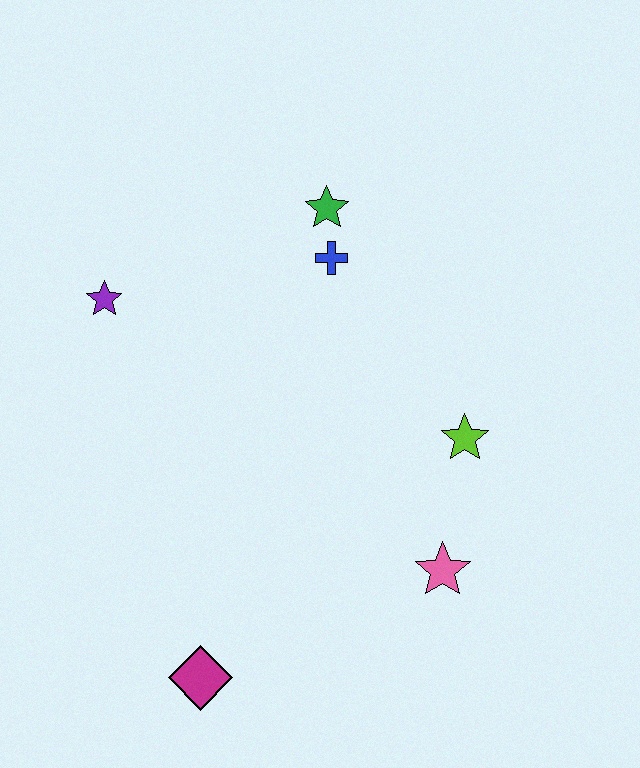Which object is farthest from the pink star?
The purple star is farthest from the pink star.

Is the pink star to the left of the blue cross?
No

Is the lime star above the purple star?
No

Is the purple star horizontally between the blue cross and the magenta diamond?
No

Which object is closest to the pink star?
The lime star is closest to the pink star.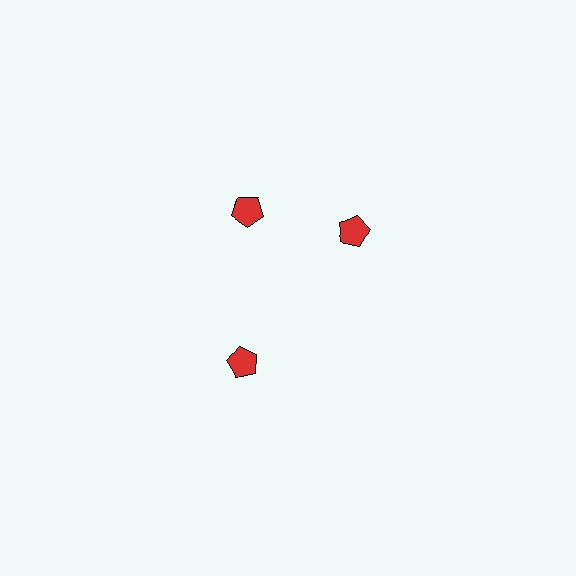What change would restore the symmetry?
The symmetry would be restored by rotating it back into even spacing with its neighbors so that all 3 pentagons sit at equal angles and equal distance from the center.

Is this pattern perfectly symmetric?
No. The 3 red pentagons are arranged in a ring, but one element near the 3 o'clock position is rotated out of alignment along the ring, breaking the 3-fold rotational symmetry.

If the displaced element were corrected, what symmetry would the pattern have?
It would have 3-fold rotational symmetry — the pattern would map onto itself every 120 degrees.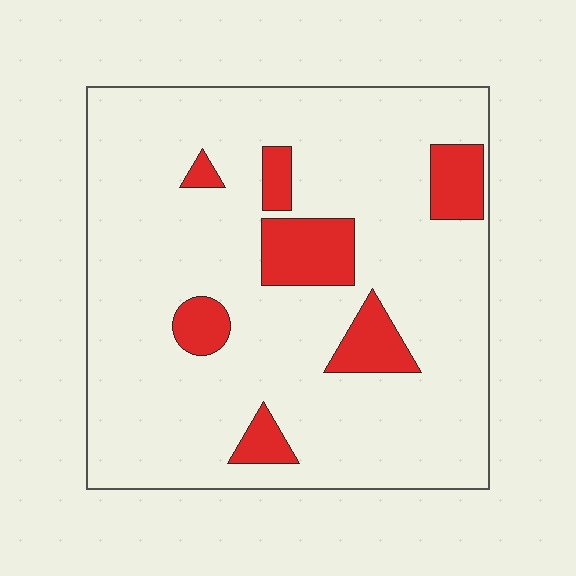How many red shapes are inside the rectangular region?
7.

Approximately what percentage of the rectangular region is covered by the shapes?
Approximately 15%.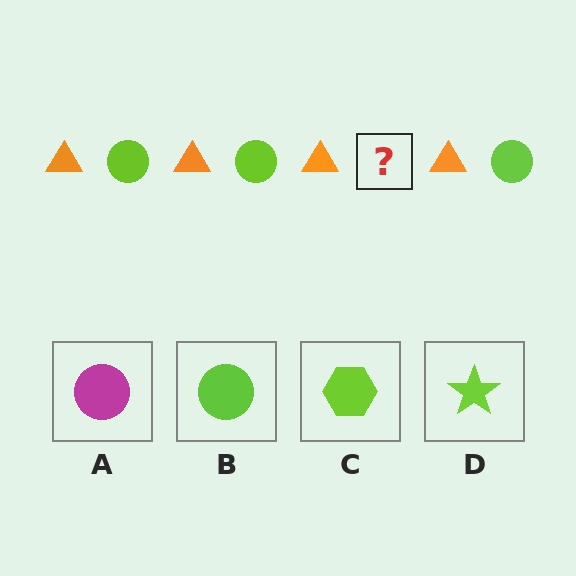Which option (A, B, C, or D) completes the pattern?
B.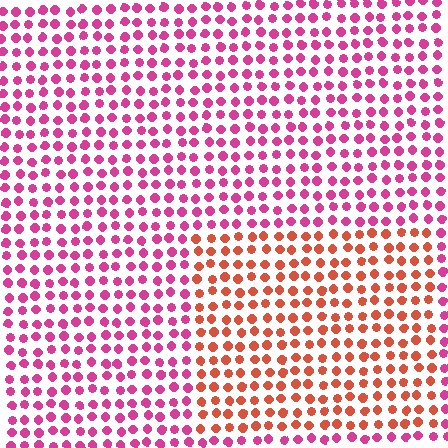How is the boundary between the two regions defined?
The boundary is defined purely by a slight shift in hue (about 44 degrees). Spacing, size, and orientation are identical on both sides.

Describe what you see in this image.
The image is filled with small magenta elements in a uniform arrangement. A rectangle-shaped region is visible where the elements are tinted to a slightly different hue, forming a subtle color boundary.